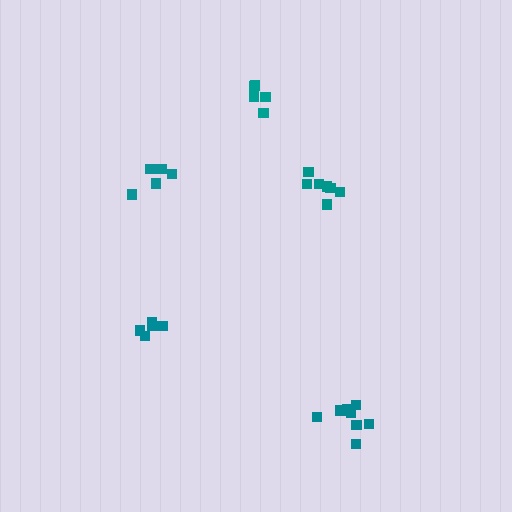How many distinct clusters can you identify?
There are 5 distinct clusters.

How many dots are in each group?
Group 1: 7 dots, Group 2: 8 dots, Group 3: 5 dots, Group 4: 5 dots, Group 5: 6 dots (31 total).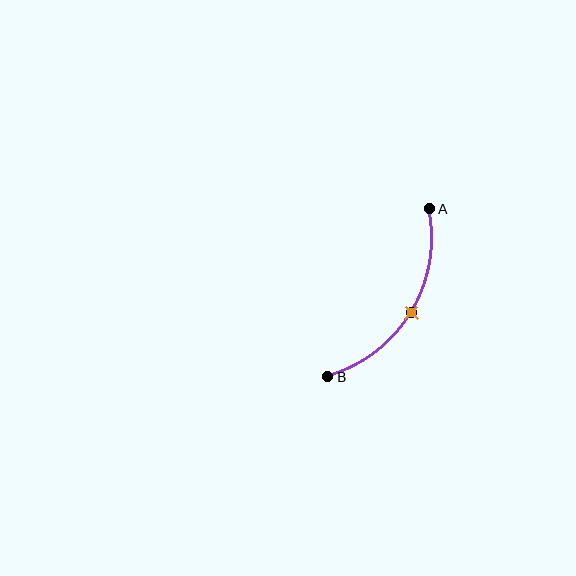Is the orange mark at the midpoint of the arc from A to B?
Yes. The orange mark lies on the arc at equal arc-length from both A and B — it is the arc midpoint.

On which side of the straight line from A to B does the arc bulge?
The arc bulges to the right of the straight line connecting A and B.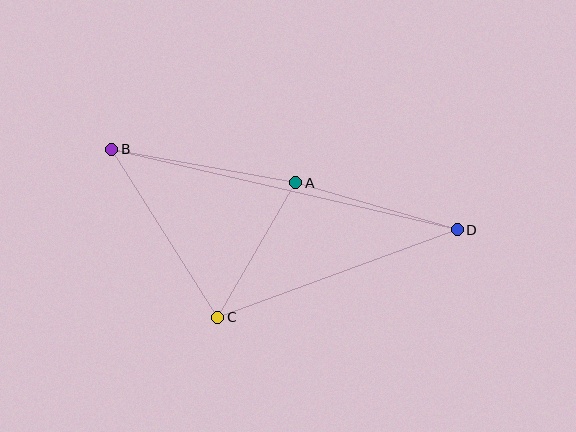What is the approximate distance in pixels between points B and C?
The distance between B and C is approximately 199 pixels.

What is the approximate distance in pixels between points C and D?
The distance between C and D is approximately 255 pixels.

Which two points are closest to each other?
Points A and C are closest to each other.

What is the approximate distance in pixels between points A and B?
The distance between A and B is approximately 187 pixels.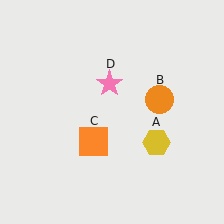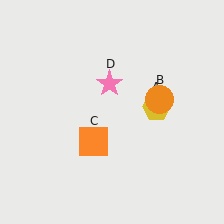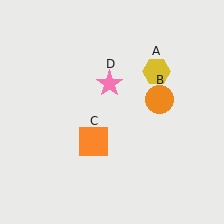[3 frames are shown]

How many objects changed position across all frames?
1 object changed position: yellow hexagon (object A).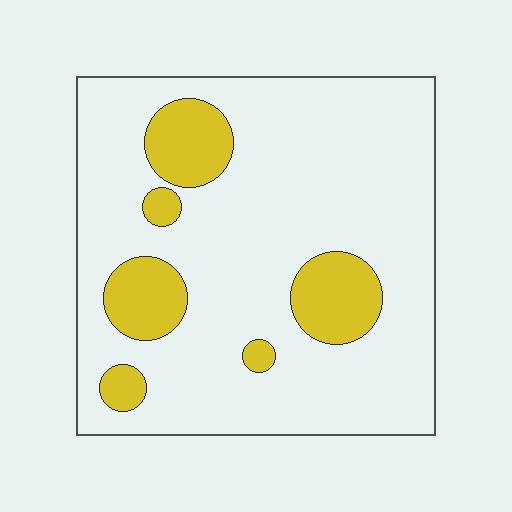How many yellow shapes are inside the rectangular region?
6.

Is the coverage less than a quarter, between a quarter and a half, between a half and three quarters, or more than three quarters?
Less than a quarter.